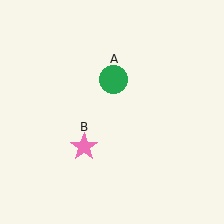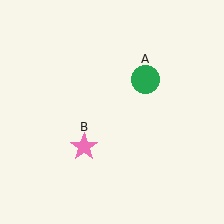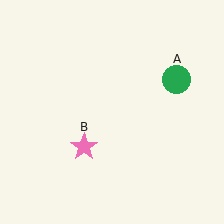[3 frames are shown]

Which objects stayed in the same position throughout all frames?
Pink star (object B) remained stationary.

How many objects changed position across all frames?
1 object changed position: green circle (object A).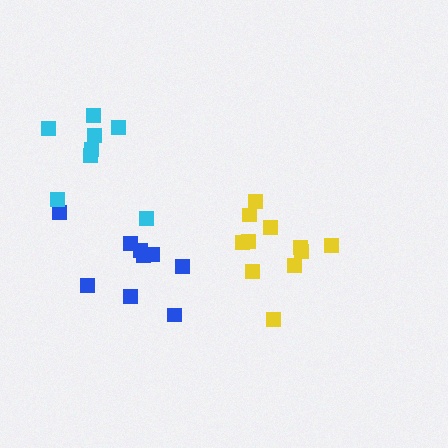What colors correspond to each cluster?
The clusters are colored: blue, cyan, yellow.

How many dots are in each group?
Group 1: 9 dots, Group 2: 8 dots, Group 3: 11 dots (28 total).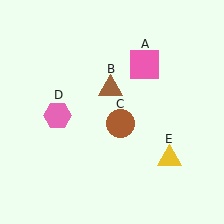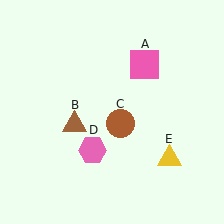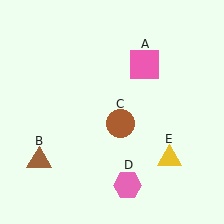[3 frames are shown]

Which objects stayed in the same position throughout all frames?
Pink square (object A) and brown circle (object C) and yellow triangle (object E) remained stationary.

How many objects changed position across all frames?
2 objects changed position: brown triangle (object B), pink hexagon (object D).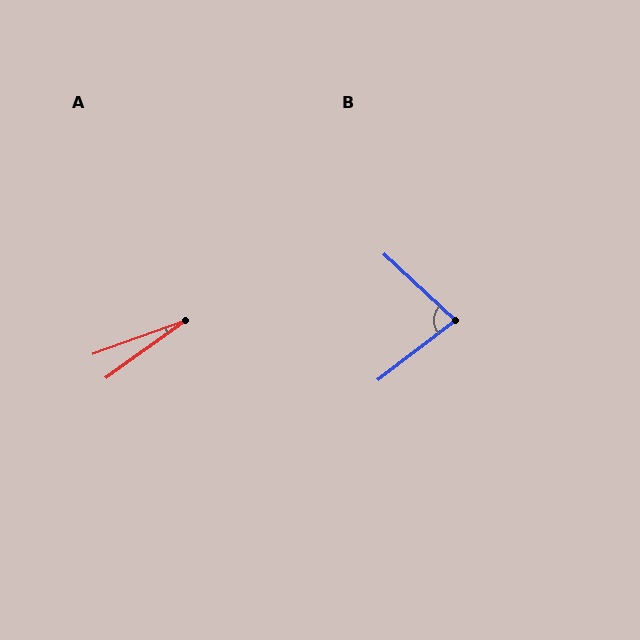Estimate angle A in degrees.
Approximately 16 degrees.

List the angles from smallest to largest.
A (16°), B (80°).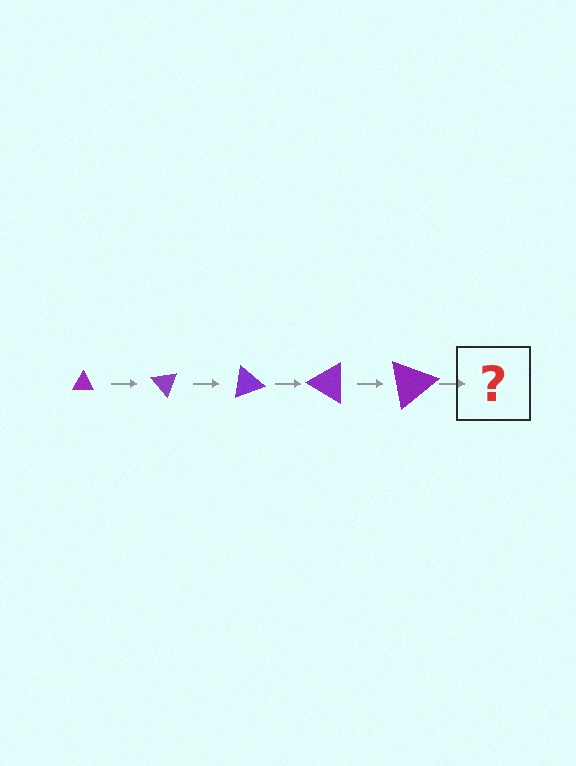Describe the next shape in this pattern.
It should be a triangle, larger than the previous one and rotated 250 degrees from the start.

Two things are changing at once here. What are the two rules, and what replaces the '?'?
The two rules are that the triangle grows larger each step and it rotates 50 degrees each step. The '?' should be a triangle, larger than the previous one and rotated 250 degrees from the start.